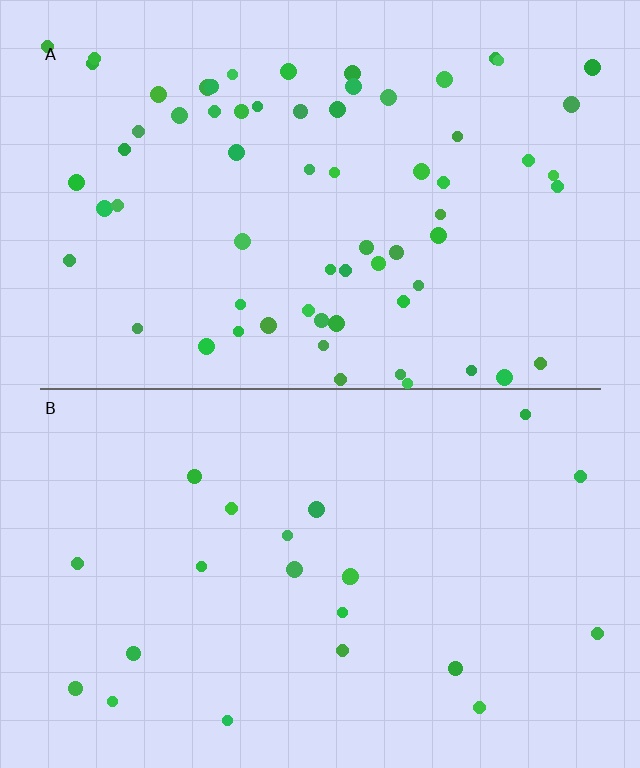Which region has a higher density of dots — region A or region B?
A (the top).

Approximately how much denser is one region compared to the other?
Approximately 3.0× — region A over region B.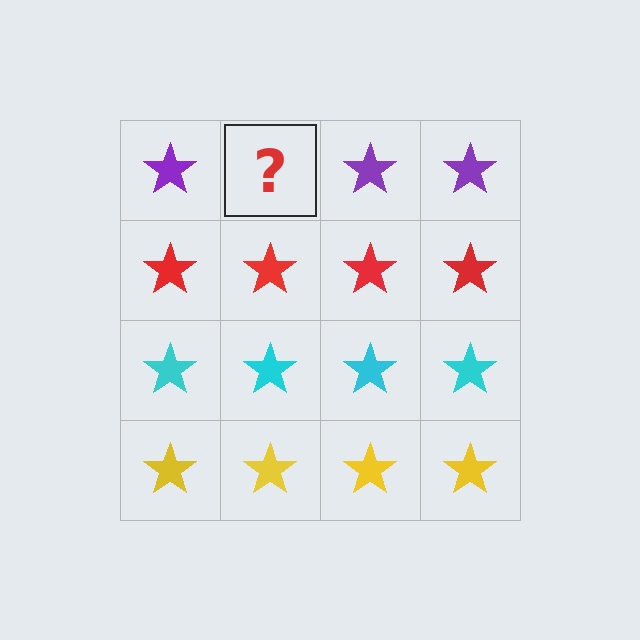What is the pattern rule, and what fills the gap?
The rule is that each row has a consistent color. The gap should be filled with a purple star.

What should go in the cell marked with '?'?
The missing cell should contain a purple star.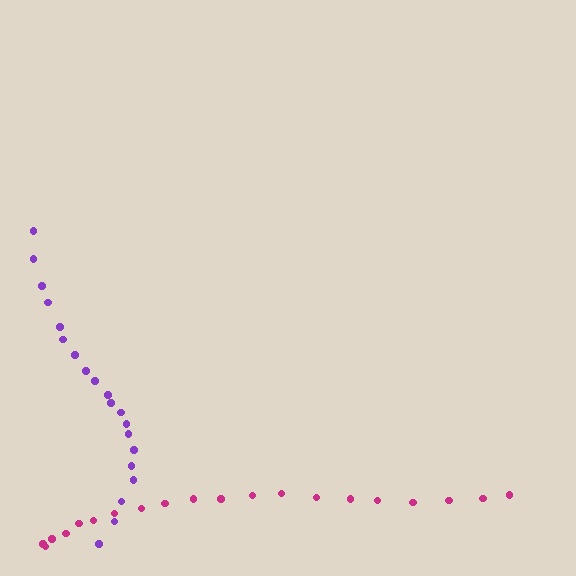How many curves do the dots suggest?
There are 2 distinct paths.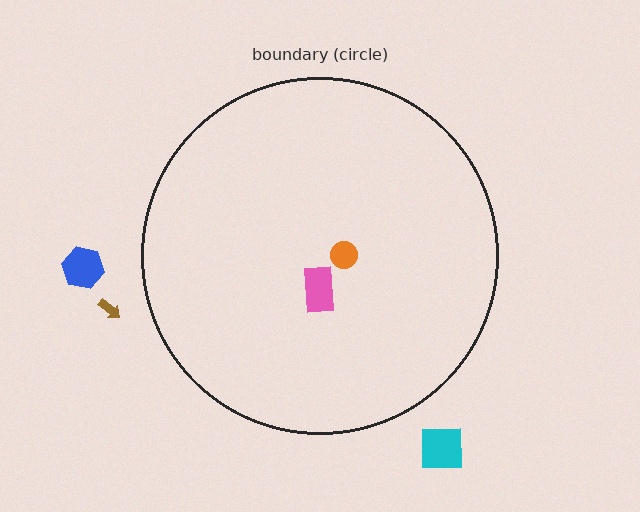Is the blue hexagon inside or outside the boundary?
Outside.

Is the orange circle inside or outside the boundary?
Inside.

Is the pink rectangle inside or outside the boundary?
Inside.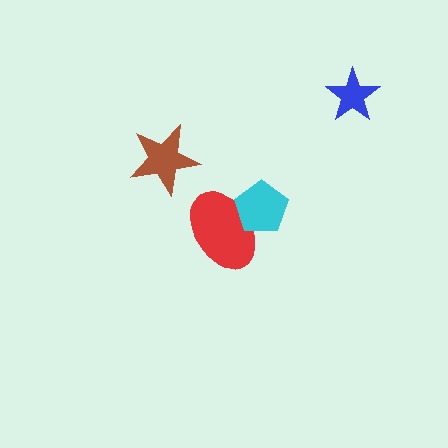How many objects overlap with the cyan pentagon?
1 object overlaps with the cyan pentagon.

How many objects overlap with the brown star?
0 objects overlap with the brown star.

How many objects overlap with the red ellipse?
1 object overlaps with the red ellipse.